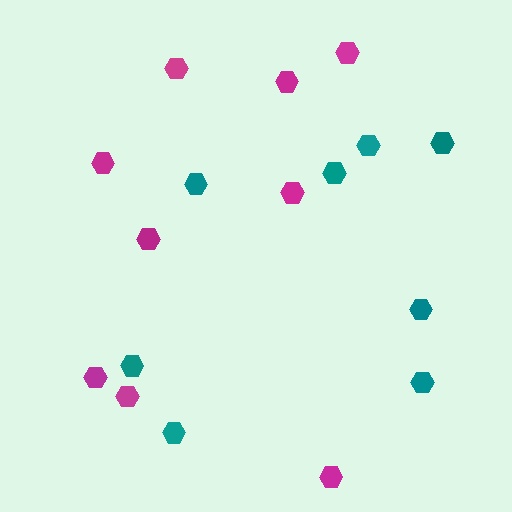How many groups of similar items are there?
There are 2 groups: one group of magenta hexagons (9) and one group of teal hexagons (8).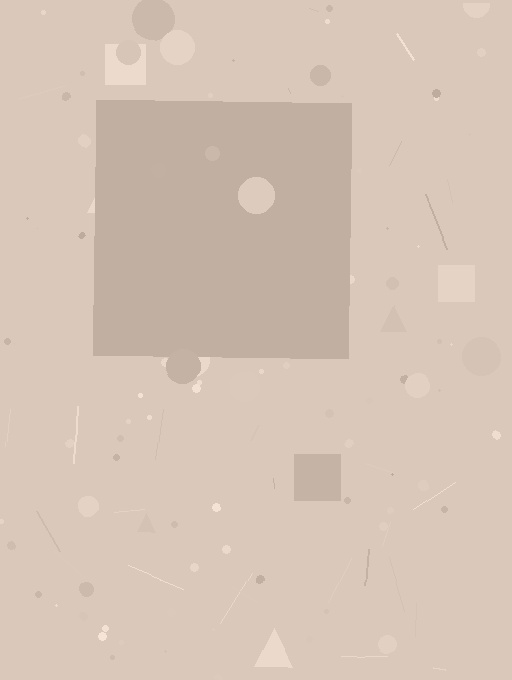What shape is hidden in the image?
A square is hidden in the image.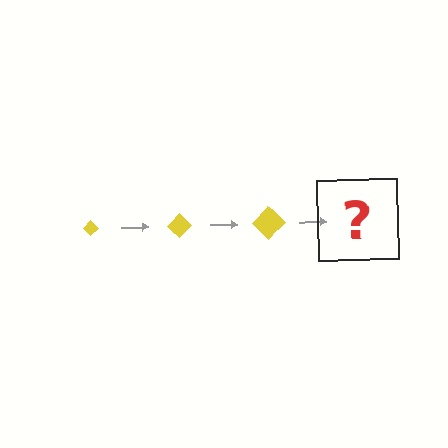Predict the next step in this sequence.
The next step is a yellow diamond, larger than the previous one.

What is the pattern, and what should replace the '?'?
The pattern is that the diamond gets progressively larger each step. The '?' should be a yellow diamond, larger than the previous one.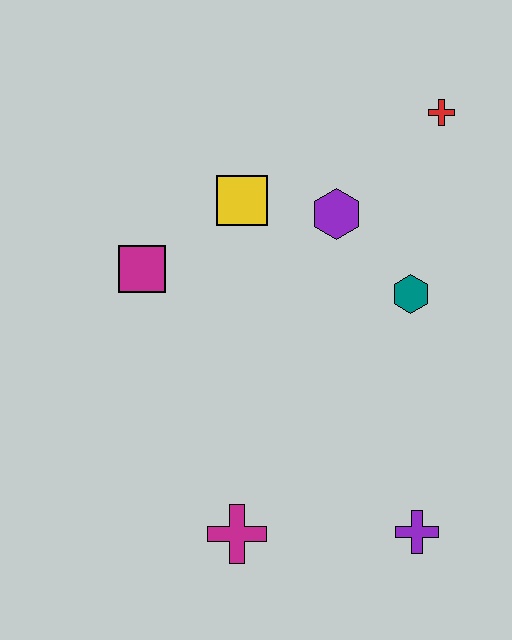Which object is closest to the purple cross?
The magenta cross is closest to the purple cross.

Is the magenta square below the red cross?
Yes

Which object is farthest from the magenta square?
The purple cross is farthest from the magenta square.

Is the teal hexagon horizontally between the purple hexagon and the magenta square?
No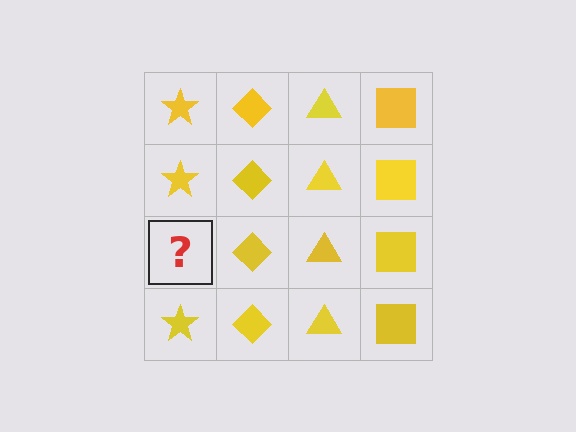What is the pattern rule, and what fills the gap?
The rule is that each column has a consistent shape. The gap should be filled with a yellow star.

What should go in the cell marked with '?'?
The missing cell should contain a yellow star.